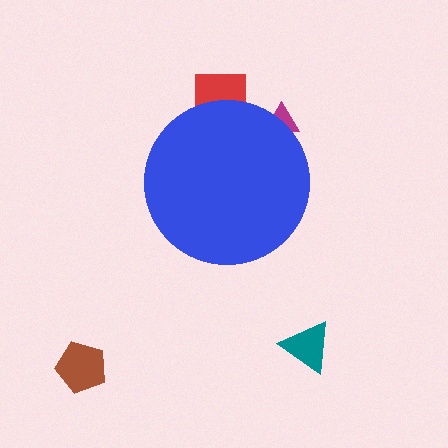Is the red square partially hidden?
Yes, the red square is partially hidden behind the blue circle.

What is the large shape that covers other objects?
A blue circle.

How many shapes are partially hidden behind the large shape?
2 shapes are partially hidden.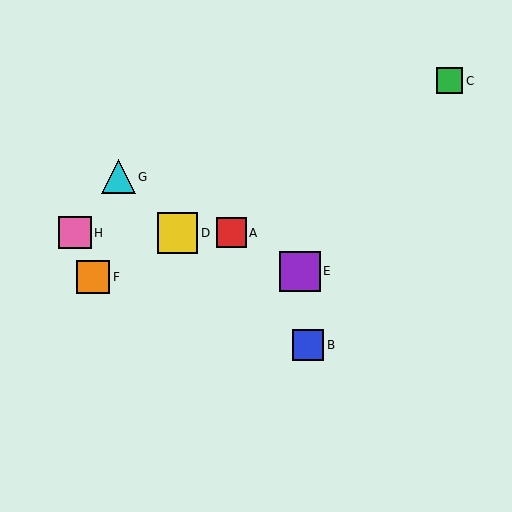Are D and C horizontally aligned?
No, D is at y≈233 and C is at y≈81.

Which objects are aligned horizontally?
Objects A, D, H are aligned horizontally.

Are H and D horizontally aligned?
Yes, both are at y≈233.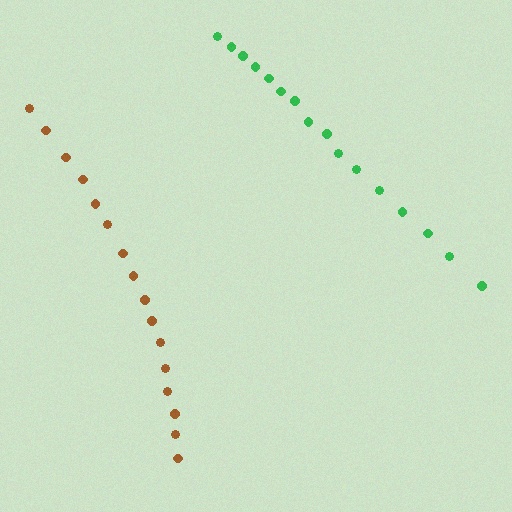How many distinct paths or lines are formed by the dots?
There are 2 distinct paths.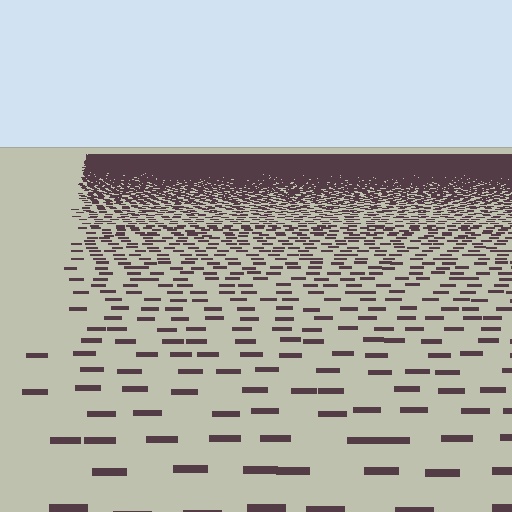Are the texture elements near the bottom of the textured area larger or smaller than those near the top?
Larger. Near the bottom, elements are closer to the viewer and appear at a bigger on-screen size.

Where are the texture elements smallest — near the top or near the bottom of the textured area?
Near the top.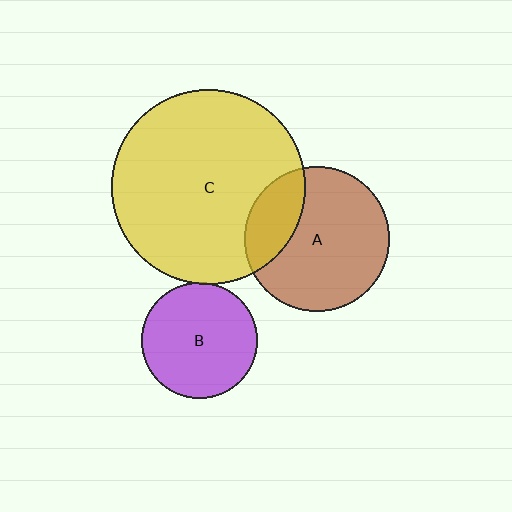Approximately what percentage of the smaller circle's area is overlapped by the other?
Approximately 25%.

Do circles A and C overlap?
Yes.